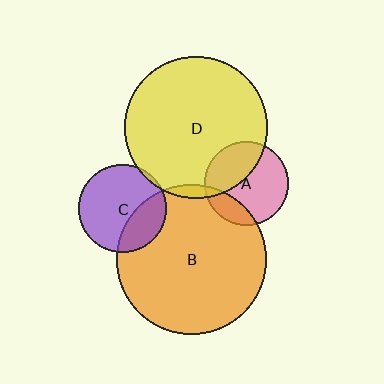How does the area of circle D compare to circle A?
Approximately 2.9 times.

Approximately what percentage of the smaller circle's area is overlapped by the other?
Approximately 5%.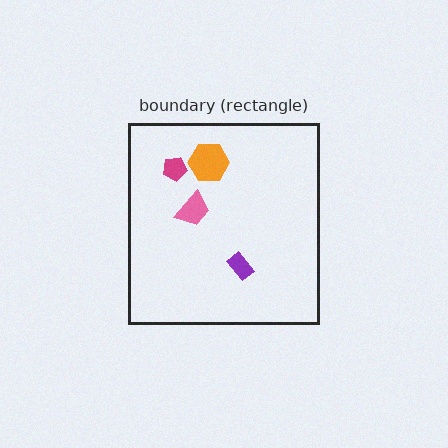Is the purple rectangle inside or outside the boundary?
Inside.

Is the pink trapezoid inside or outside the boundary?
Inside.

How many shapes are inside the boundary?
4 inside, 0 outside.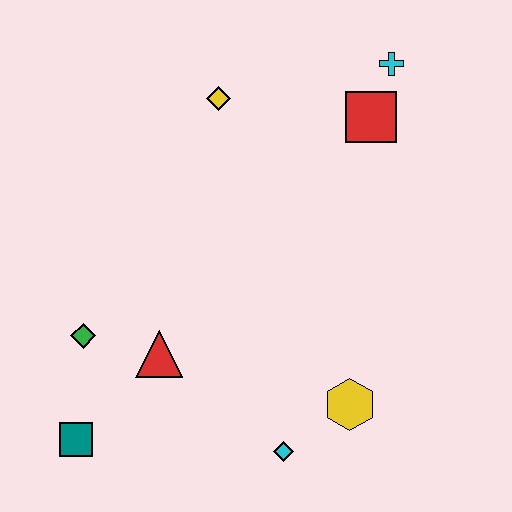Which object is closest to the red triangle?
The green diamond is closest to the red triangle.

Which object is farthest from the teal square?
The cyan cross is farthest from the teal square.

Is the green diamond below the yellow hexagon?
No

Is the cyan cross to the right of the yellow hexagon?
Yes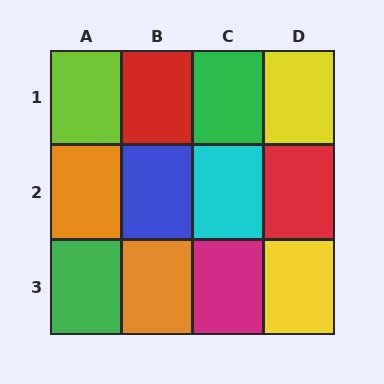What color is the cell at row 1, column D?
Yellow.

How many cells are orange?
2 cells are orange.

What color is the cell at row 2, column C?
Cyan.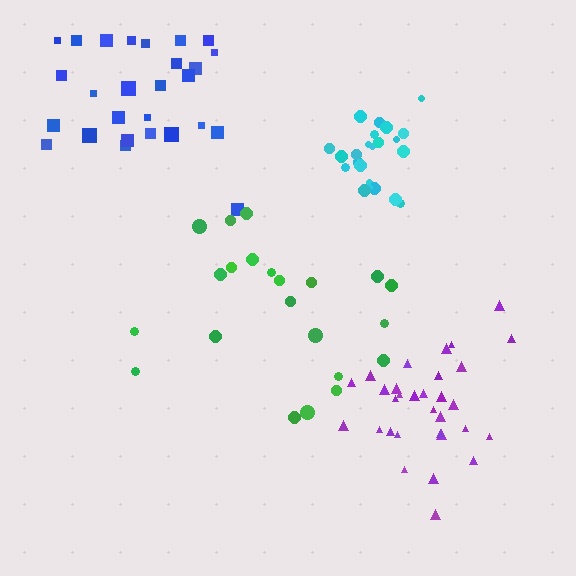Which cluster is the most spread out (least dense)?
Green.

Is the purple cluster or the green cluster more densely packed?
Purple.